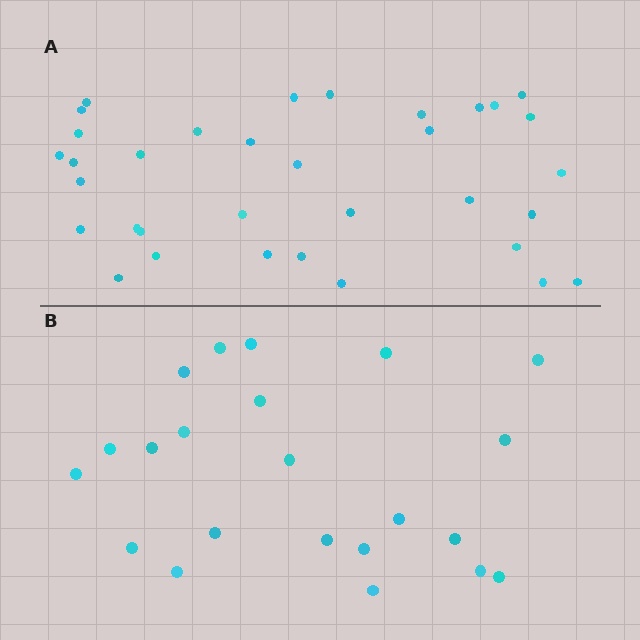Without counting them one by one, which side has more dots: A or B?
Region A (the top region) has more dots.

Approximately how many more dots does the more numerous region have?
Region A has roughly 12 or so more dots than region B.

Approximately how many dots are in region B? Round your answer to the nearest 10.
About 20 dots. (The exact count is 22, which rounds to 20.)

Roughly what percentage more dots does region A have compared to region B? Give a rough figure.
About 55% more.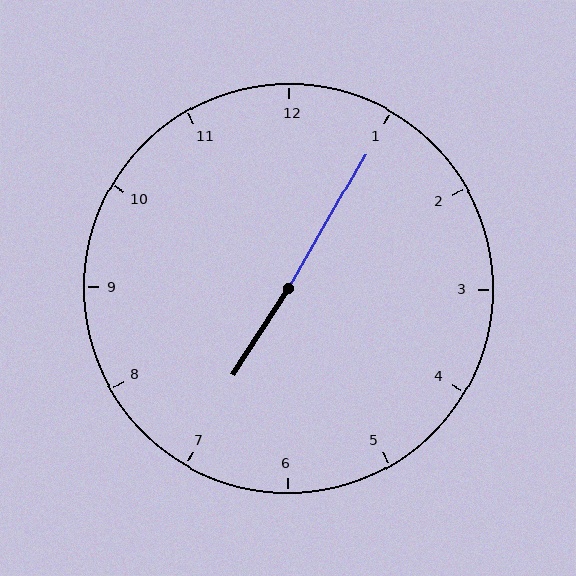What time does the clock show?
7:05.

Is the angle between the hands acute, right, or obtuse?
It is obtuse.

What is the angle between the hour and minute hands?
Approximately 178 degrees.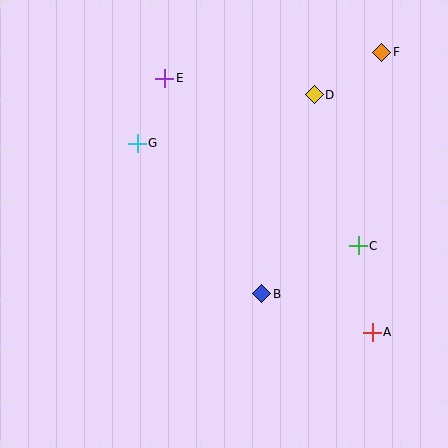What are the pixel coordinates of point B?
Point B is at (262, 294).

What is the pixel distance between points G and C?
The distance between G and C is 244 pixels.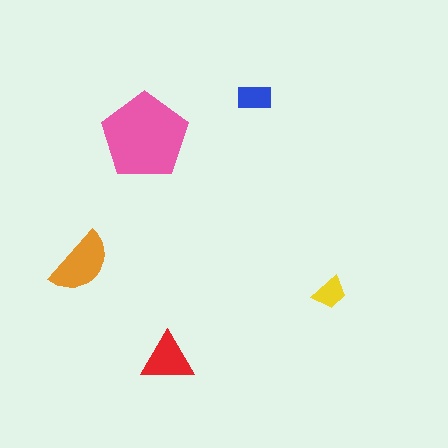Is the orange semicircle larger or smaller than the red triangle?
Larger.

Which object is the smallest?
The yellow trapezoid.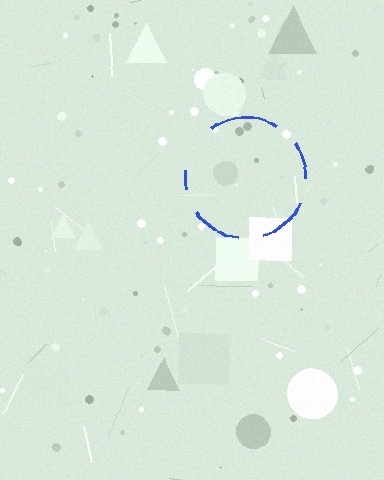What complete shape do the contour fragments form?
The contour fragments form a circle.